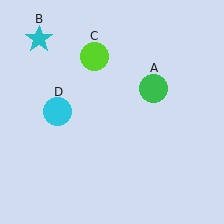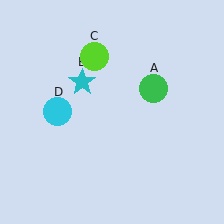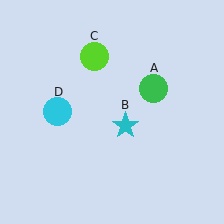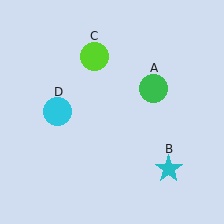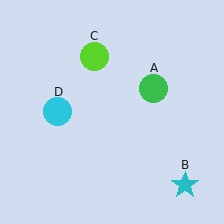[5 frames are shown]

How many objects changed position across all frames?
1 object changed position: cyan star (object B).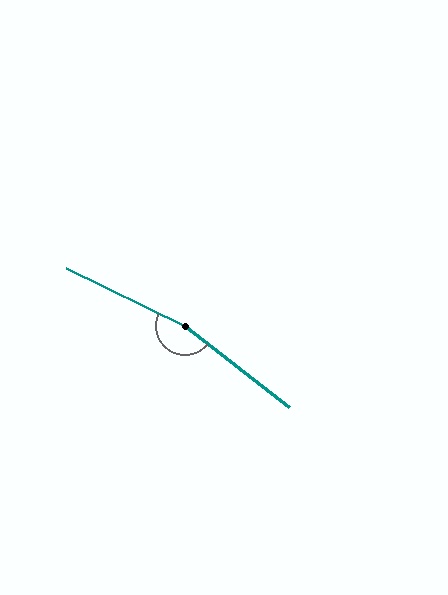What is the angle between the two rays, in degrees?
Approximately 168 degrees.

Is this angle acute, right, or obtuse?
It is obtuse.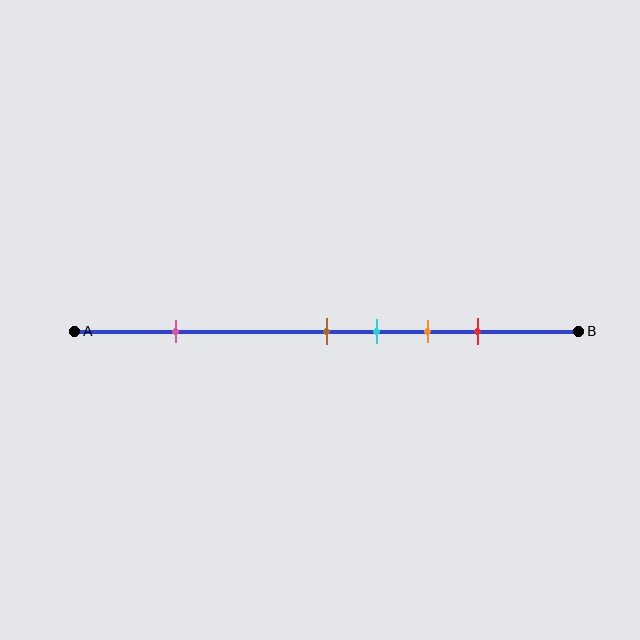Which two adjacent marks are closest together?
The brown and cyan marks are the closest adjacent pair.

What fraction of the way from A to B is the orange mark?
The orange mark is approximately 70% (0.7) of the way from A to B.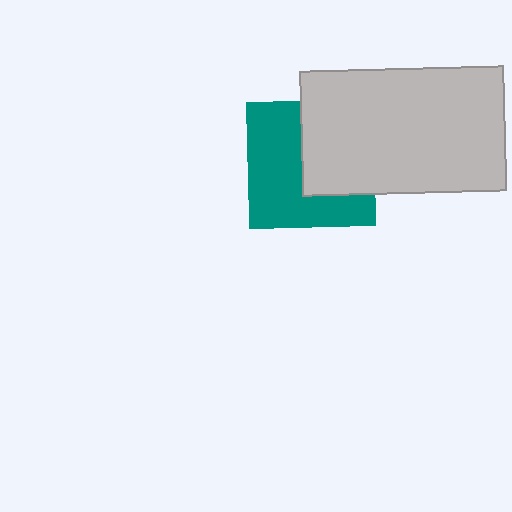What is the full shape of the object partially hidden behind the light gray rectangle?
The partially hidden object is a teal square.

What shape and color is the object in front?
The object in front is a light gray rectangle.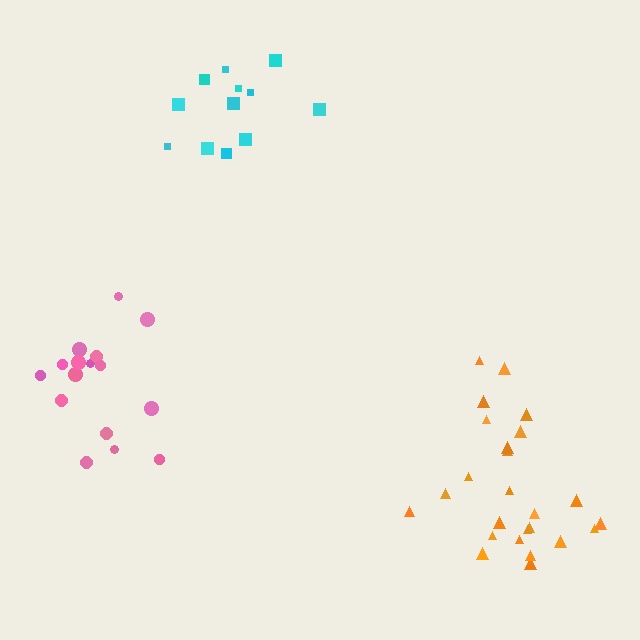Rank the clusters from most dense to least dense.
orange, pink, cyan.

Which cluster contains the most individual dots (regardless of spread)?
Orange (25).